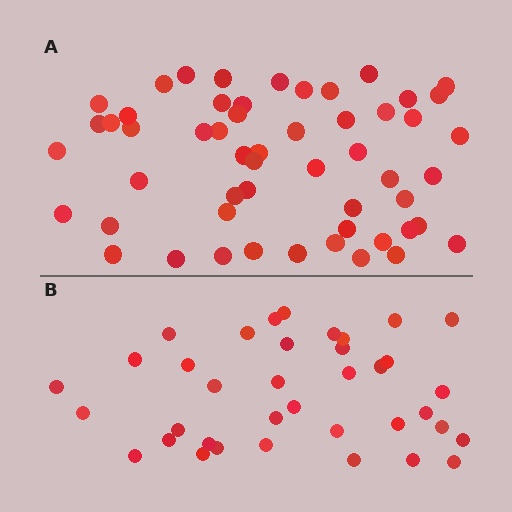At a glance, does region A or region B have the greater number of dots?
Region A (the top region) has more dots.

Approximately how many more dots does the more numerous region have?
Region A has approximately 15 more dots than region B.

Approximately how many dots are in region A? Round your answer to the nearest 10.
About 50 dots. (The exact count is 54, which rounds to 50.)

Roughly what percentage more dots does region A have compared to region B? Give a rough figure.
About 45% more.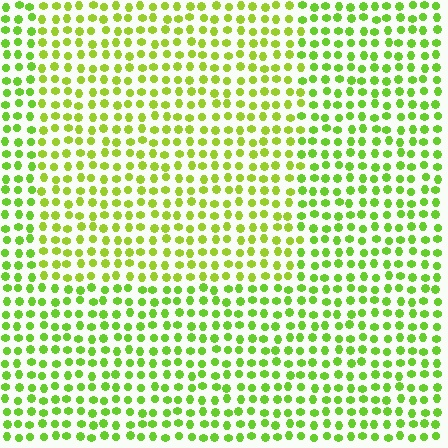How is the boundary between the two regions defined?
The boundary is defined purely by a slight shift in hue (about 19 degrees). Spacing, size, and orientation are identical on both sides.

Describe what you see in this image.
The image is filled with small lime elements in a uniform arrangement. A rectangle-shaped region is visible where the elements are tinted to a slightly different hue, forming a subtle color boundary.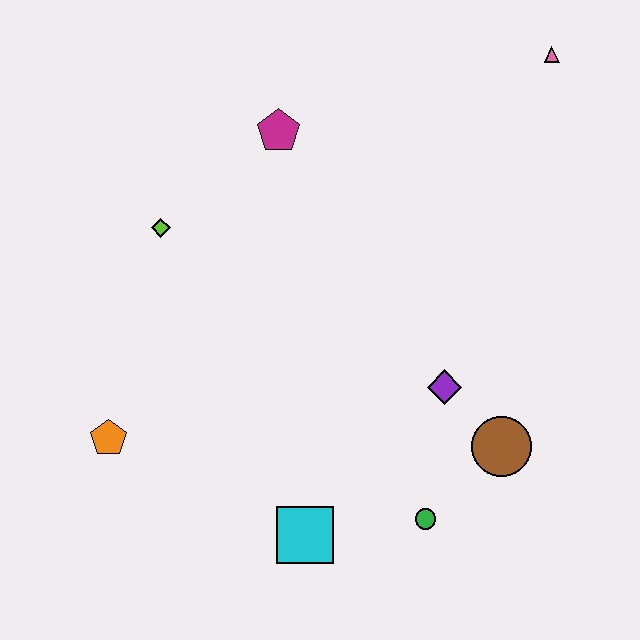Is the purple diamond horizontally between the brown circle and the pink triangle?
No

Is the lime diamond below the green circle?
No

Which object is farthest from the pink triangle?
The orange pentagon is farthest from the pink triangle.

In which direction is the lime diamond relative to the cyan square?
The lime diamond is above the cyan square.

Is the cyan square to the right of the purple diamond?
No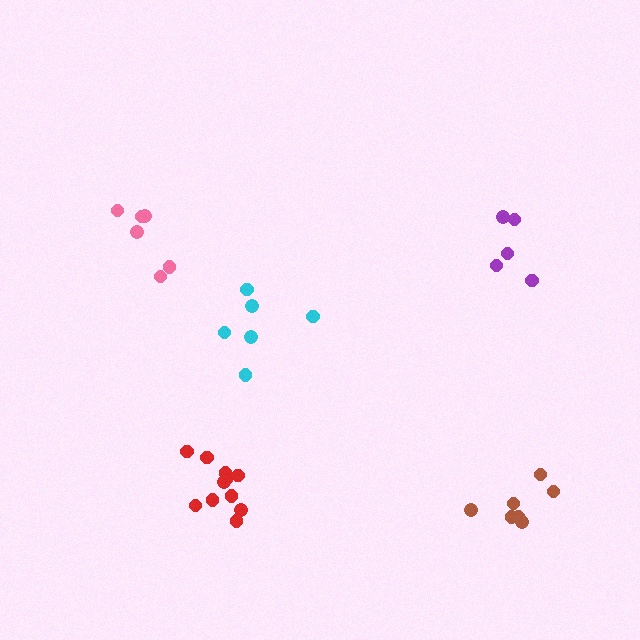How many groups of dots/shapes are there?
There are 5 groups.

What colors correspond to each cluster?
The clusters are colored: purple, red, pink, cyan, brown.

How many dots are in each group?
Group 1: 5 dots, Group 2: 11 dots, Group 3: 6 dots, Group 4: 6 dots, Group 5: 7 dots (35 total).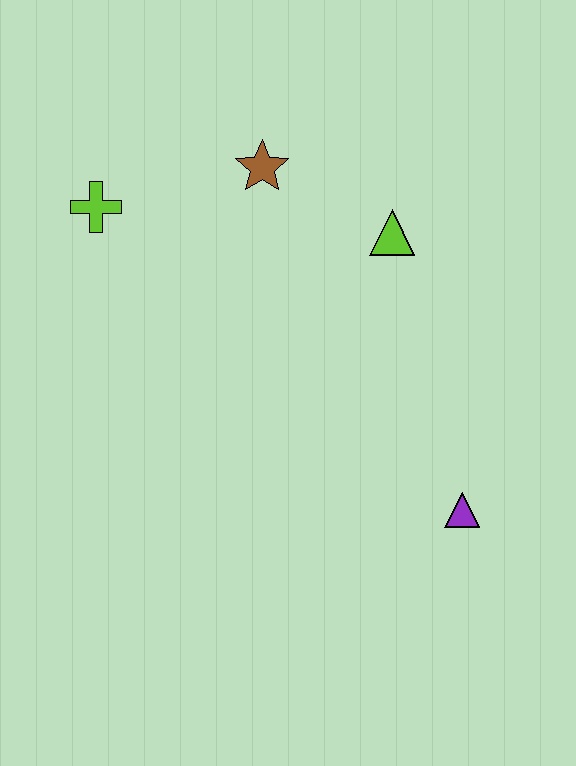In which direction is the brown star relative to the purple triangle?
The brown star is above the purple triangle.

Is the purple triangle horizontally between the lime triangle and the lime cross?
No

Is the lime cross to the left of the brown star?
Yes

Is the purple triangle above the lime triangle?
No